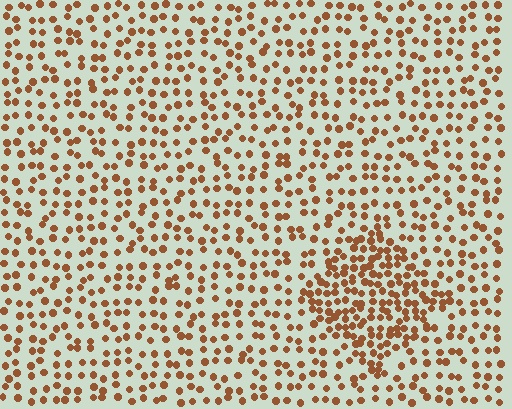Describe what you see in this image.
The image contains small brown elements arranged at two different densities. A diamond-shaped region is visible where the elements are more densely packed than the surrounding area.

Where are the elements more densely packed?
The elements are more densely packed inside the diamond boundary.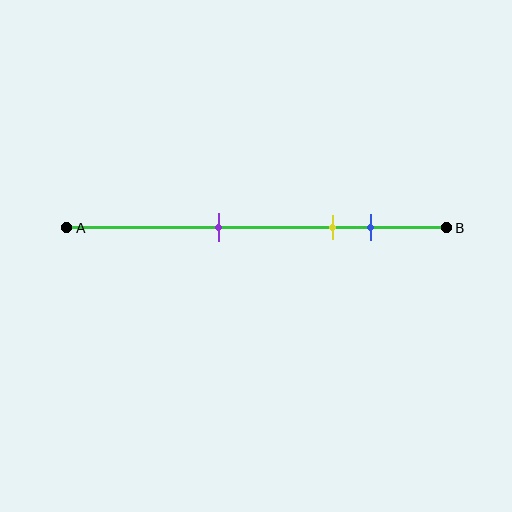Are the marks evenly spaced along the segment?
No, the marks are not evenly spaced.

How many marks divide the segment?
There are 3 marks dividing the segment.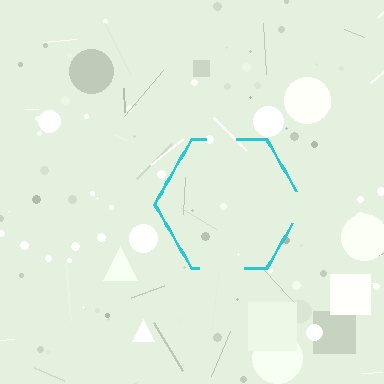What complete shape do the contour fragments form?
The contour fragments form a hexagon.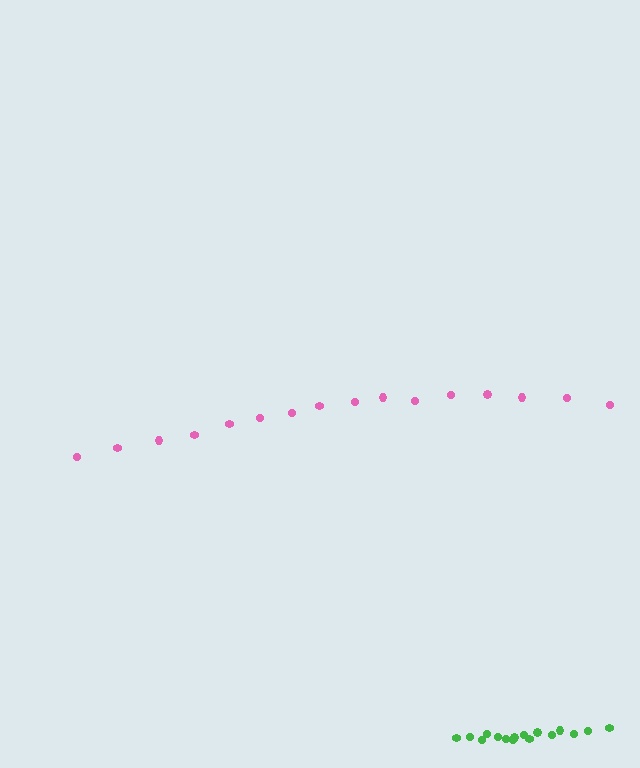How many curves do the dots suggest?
There are 2 distinct paths.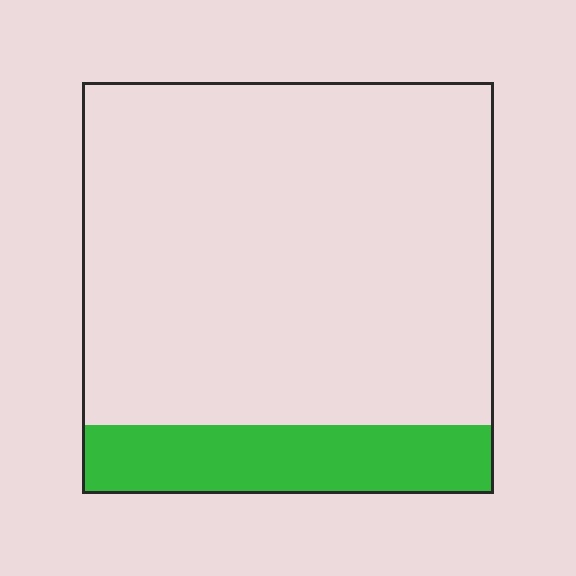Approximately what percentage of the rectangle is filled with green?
Approximately 15%.